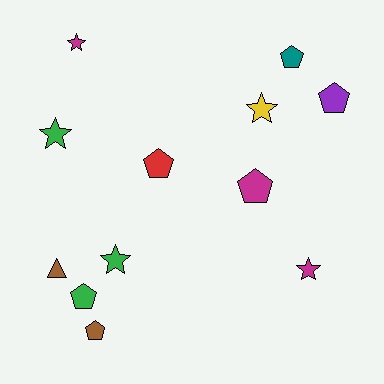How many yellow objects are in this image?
There is 1 yellow object.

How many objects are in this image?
There are 12 objects.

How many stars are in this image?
There are 5 stars.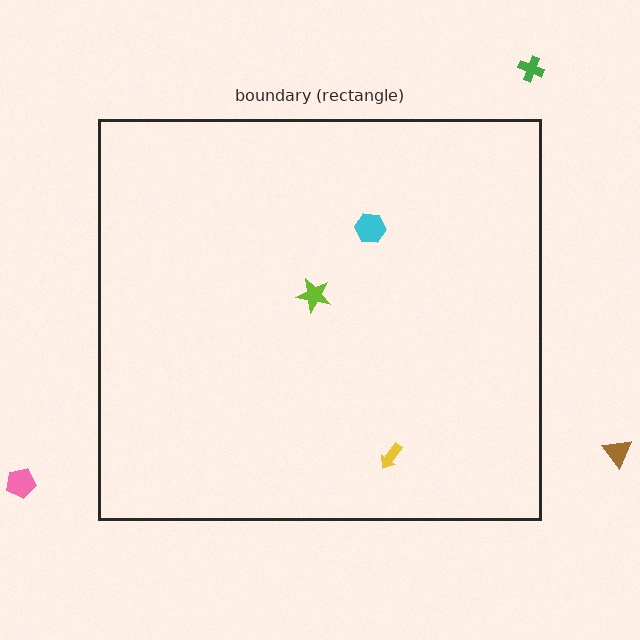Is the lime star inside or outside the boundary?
Inside.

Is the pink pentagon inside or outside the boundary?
Outside.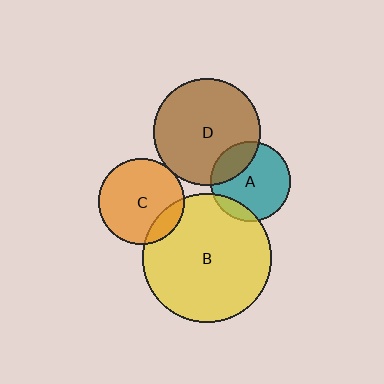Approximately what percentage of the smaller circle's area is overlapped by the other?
Approximately 25%.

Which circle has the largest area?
Circle B (yellow).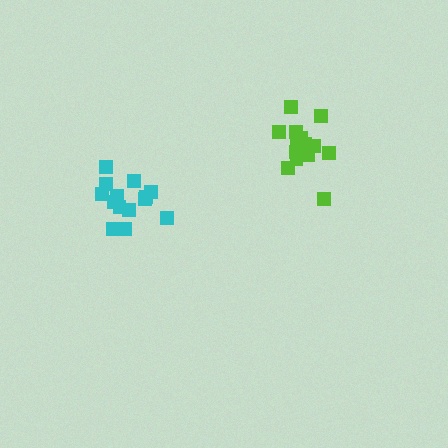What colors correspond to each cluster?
The clusters are colored: cyan, lime.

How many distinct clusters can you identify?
There are 2 distinct clusters.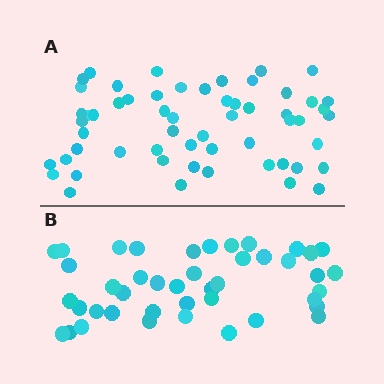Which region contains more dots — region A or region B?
Region A (the top region) has more dots.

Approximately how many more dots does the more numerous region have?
Region A has approximately 15 more dots than region B.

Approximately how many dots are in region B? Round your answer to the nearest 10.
About 40 dots. (The exact count is 43, which rounds to 40.)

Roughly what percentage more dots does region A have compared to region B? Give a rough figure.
About 35% more.